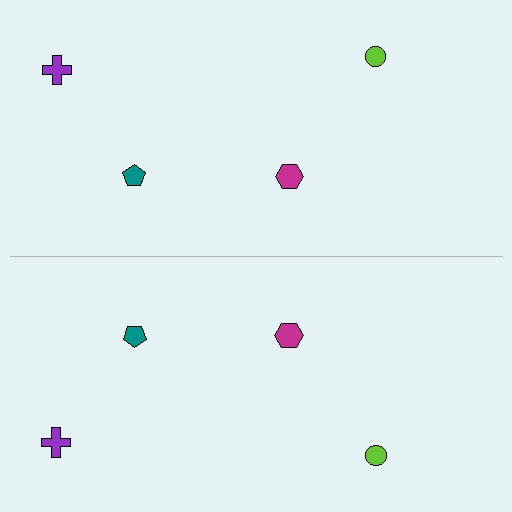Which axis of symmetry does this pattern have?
The pattern has a horizontal axis of symmetry running through the center of the image.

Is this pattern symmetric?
Yes, this pattern has bilateral (reflection) symmetry.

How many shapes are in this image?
There are 8 shapes in this image.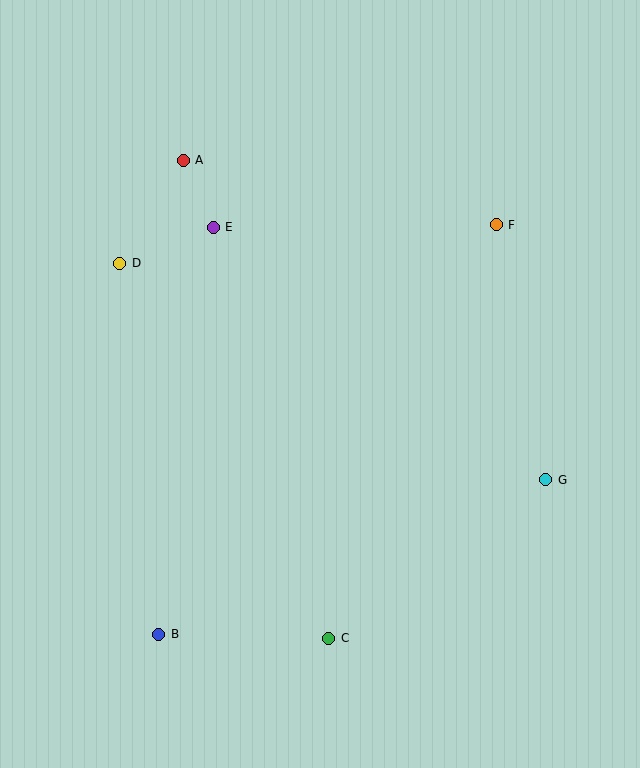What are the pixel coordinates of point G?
Point G is at (546, 480).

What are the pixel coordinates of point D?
Point D is at (120, 263).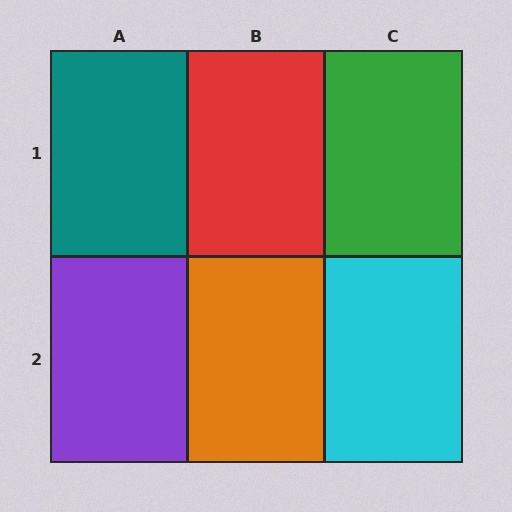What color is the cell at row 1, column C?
Green.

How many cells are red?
1 cell is red.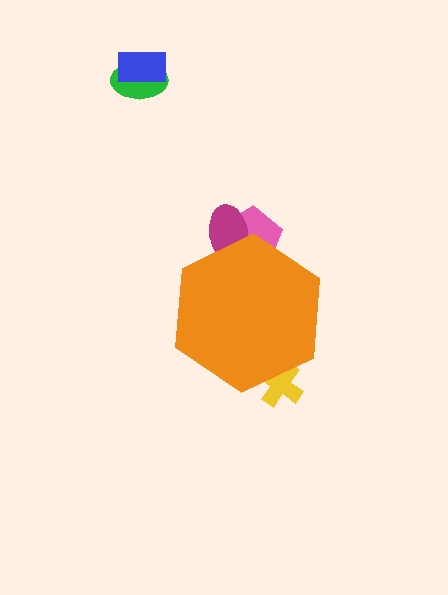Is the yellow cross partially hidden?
Yes, the yellow cross is partially hidden behind the orange hexagon.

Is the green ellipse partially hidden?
No, the green ellipse is fully visible.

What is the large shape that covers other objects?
An orange hexagon.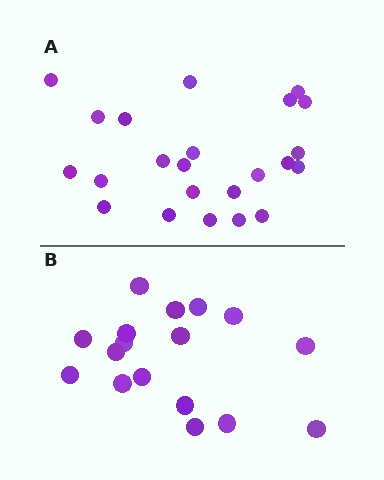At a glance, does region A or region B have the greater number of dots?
Region A (the top region) has more dots.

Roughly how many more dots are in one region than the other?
Region A has about 6 more dots than region B.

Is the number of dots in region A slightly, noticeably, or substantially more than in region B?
Region A has noticeably more, but not dramatically so. The ratio is roughly 1.4 to 1.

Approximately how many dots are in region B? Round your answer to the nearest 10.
About 20 dots. (The exact count is 17, which rounds to 20.)